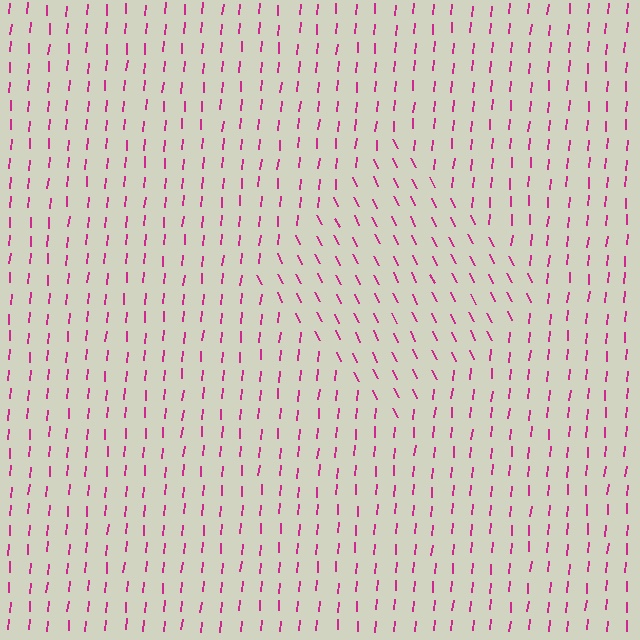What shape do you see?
I see a diamond.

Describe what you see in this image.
The image is filled with small magenta line segments. A diamond region in the image has lines oriented differently from the surrounding lines, creating a visible texture boundary.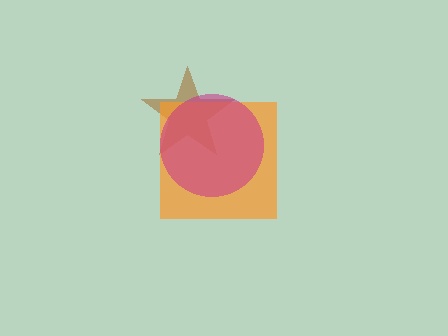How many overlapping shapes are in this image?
There are 3 overlapping shapes in the image.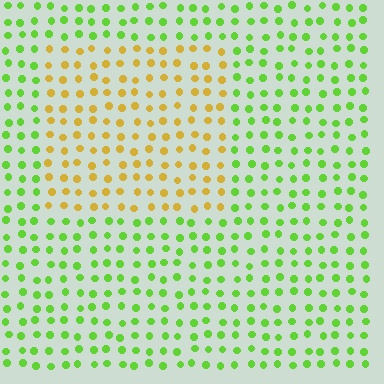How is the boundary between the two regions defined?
The boundary is defined purely by a slight shift in hue (about 57 degrees). Spacing, size, and orientation are identical on both sides.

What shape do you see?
I see a rectangle.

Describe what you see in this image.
The image is filled with small lime elements in a uniform arrangement. A rectangle-shaped region is visible where the elements are tinted to a slightly different hue, forming a subtle color boundary.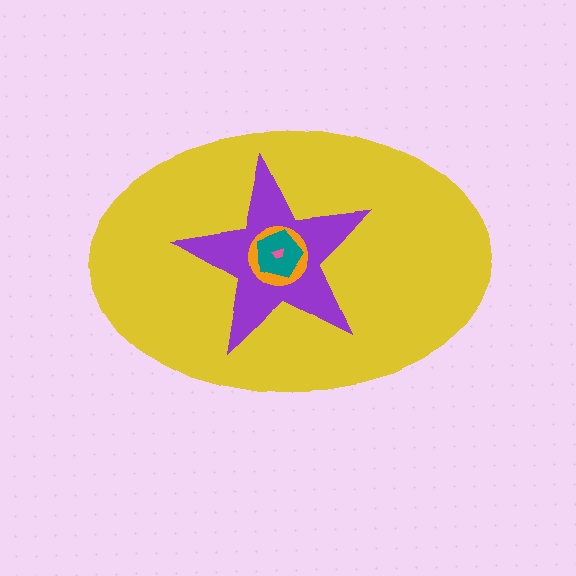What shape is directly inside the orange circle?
The teal pentagon.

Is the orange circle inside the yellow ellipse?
Yes.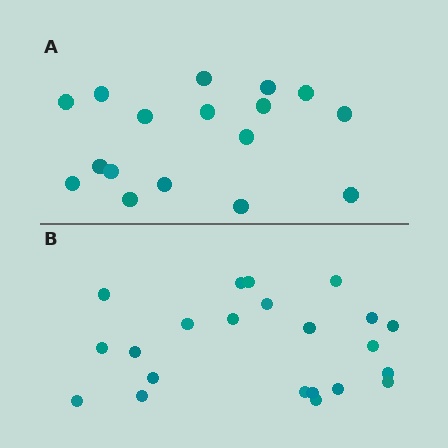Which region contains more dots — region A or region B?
Region B (the bottom region) has more dots.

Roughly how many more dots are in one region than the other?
Region B has about 5 more dots than region A.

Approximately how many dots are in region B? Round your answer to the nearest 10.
About 20 dots. (The exact count is 22, which rounds to 20.)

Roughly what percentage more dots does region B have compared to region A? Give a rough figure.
About 30% more.